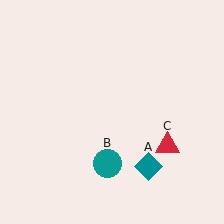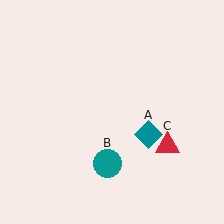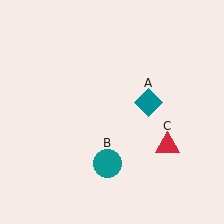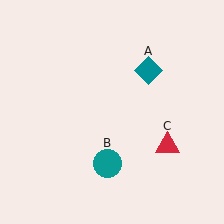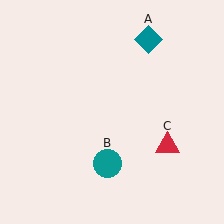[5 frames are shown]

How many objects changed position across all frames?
1 object changed position: teal diamond (object A).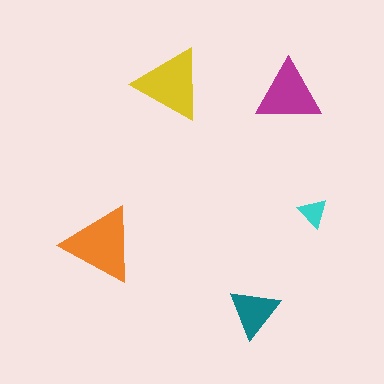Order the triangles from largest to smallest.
the orange one, the yellow one, the magenta one, the teal one, the cyan one.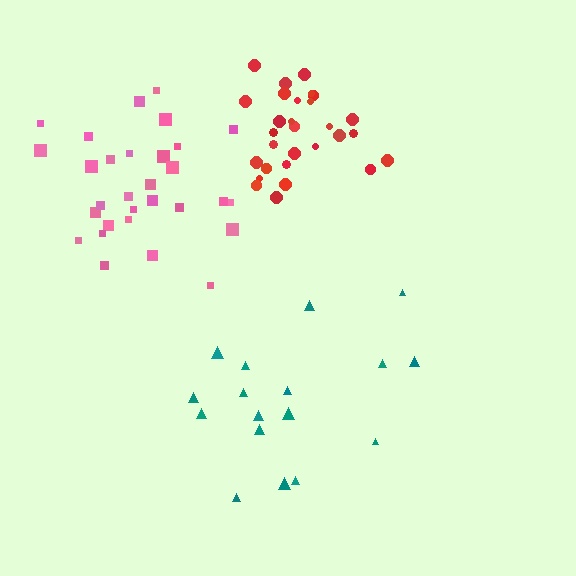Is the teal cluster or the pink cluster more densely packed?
Pink.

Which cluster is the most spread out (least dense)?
Teal.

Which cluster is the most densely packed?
Red.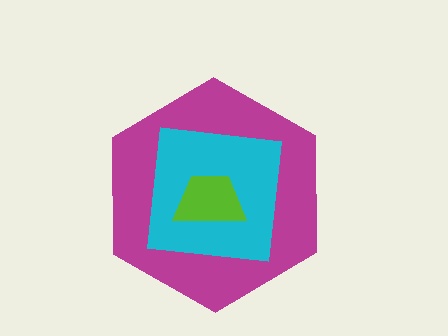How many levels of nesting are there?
3.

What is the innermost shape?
The lime trapezoid.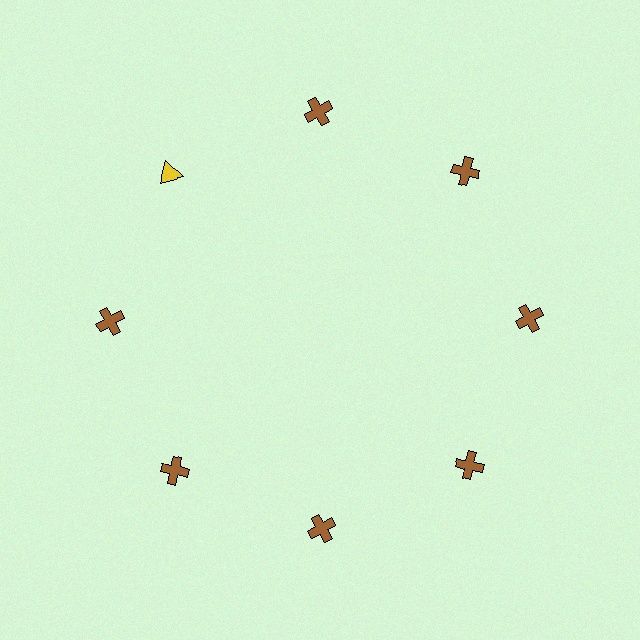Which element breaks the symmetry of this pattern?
The yellow triangle at roughly the 10 o'clock position breaks the symmetry. All other shapes are brown crosses.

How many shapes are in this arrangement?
There are 8 shapes arranged in a ring pattern.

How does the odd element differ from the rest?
It differs in both color (yellow instead of brown) and shape (triangle instead of cross).